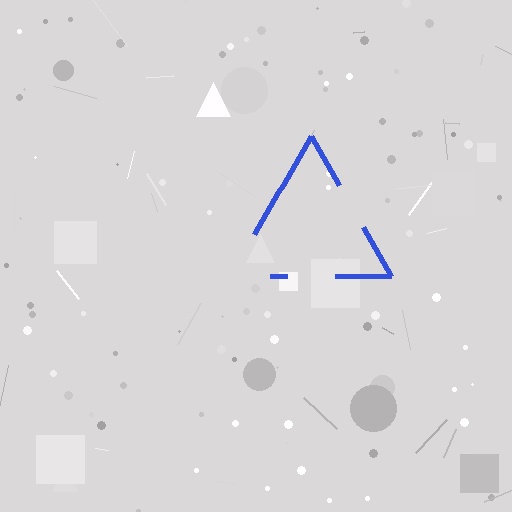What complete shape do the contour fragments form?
The contour fragments form a triangle.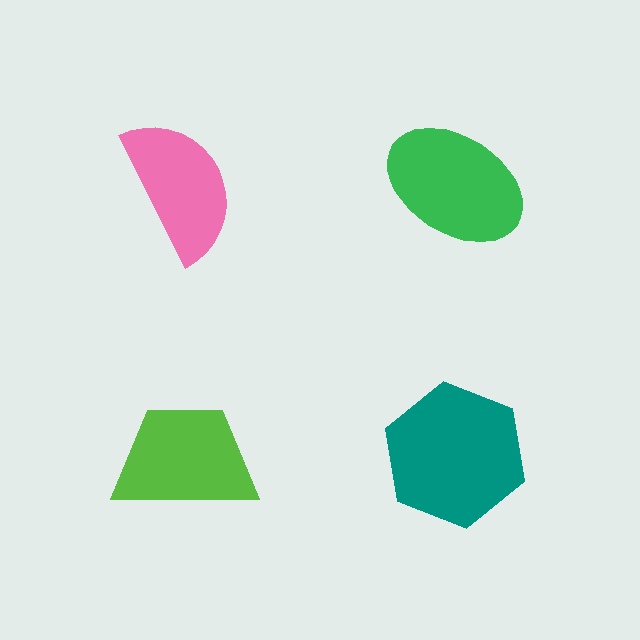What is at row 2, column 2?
A teal hexagon.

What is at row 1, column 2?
A green ellipse.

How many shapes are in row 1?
2 shapes.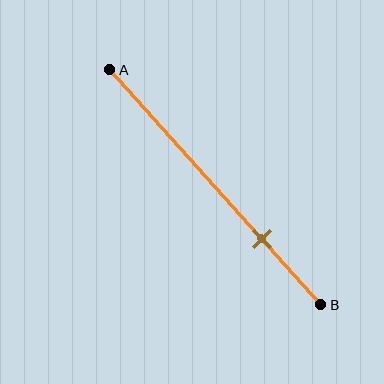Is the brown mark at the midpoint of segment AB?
No, the mark is at about 70% from A, not at the 50% midpoint.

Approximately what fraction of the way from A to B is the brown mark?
The brown mark is approximately 70% of the way from A to B.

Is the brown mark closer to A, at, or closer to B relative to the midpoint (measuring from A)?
The brown mark is closer to point B than the midpoint of segment AB.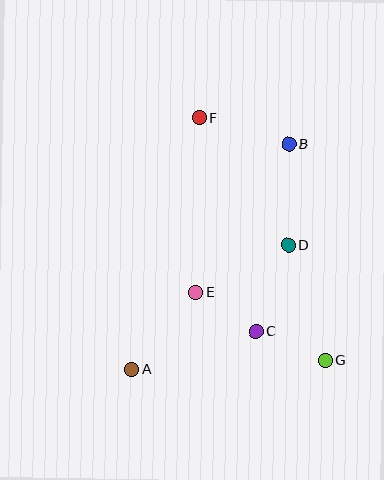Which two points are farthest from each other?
Points A and B are farthest from each other.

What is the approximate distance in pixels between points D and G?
The distance between D and G is approximately 121 pixels.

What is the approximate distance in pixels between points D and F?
The distance between D and F is approximately 155 pixels.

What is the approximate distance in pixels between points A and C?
The distance between A and C is approximately 130 pixels.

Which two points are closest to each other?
Points C and E are closest to each other.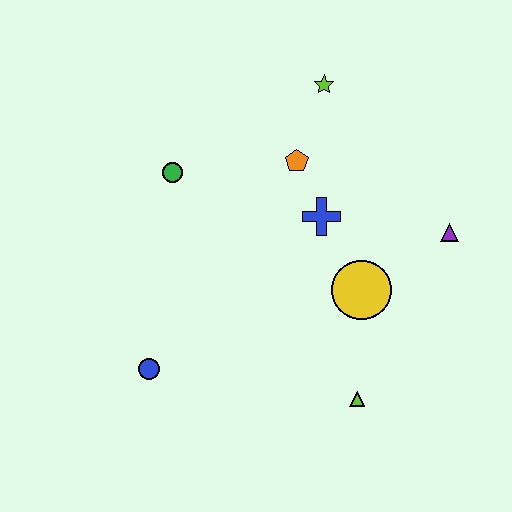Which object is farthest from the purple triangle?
The blue circle is farthest from the purple triangle.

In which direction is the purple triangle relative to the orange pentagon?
The purple triangle is to the right of the orange pentagon.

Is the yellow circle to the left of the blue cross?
No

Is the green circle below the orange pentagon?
Yes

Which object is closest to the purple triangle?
The yellow circle is closest to the purple triangle.